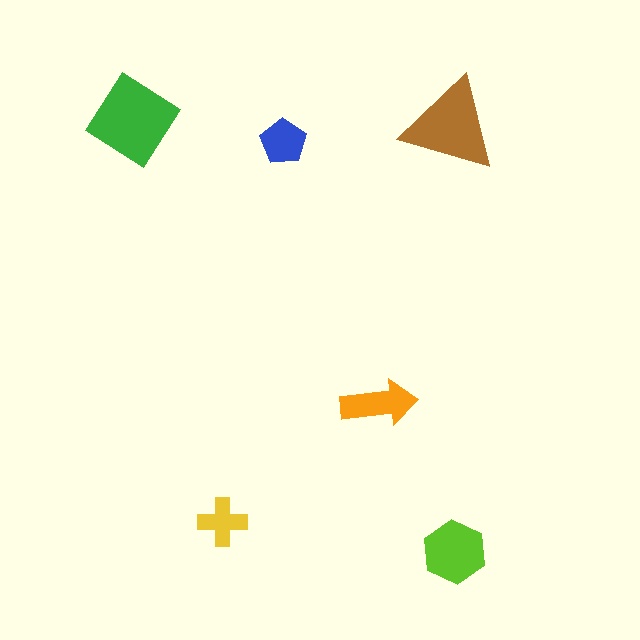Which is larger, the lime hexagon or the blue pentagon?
The lime hexagon.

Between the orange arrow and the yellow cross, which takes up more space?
The orange arrow.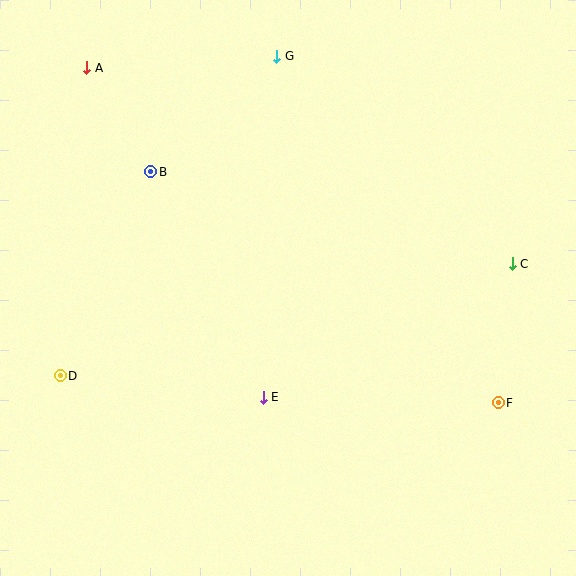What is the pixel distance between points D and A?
The distance between D and A is 309 pixels.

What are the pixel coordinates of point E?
Point E is at (263, 397).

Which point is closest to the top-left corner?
Point A is closest to the top-left corner.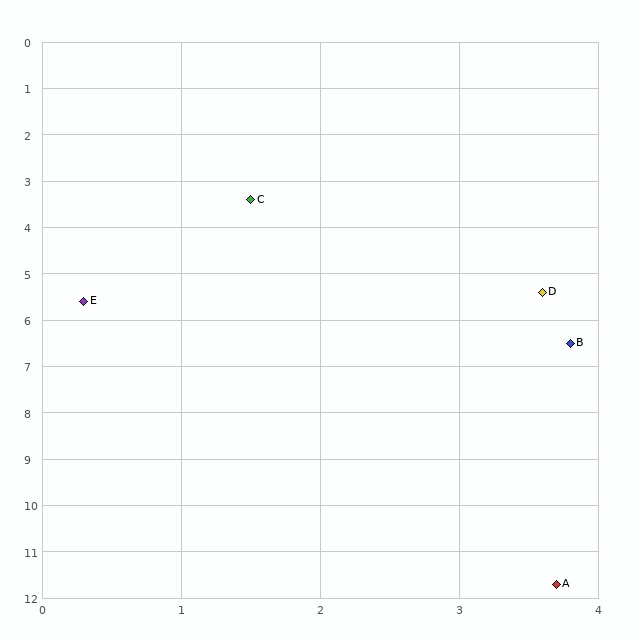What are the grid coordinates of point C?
Point C is at approximately (1.5, 3.4).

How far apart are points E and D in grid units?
Points E and D are about 3.3 grid units apart.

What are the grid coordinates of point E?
Point E is at approximately (0.3, 5.6).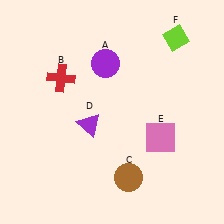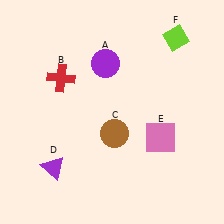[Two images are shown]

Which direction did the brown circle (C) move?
The brown circle (C) moved up.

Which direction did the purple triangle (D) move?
The purple triangle (D) moved down.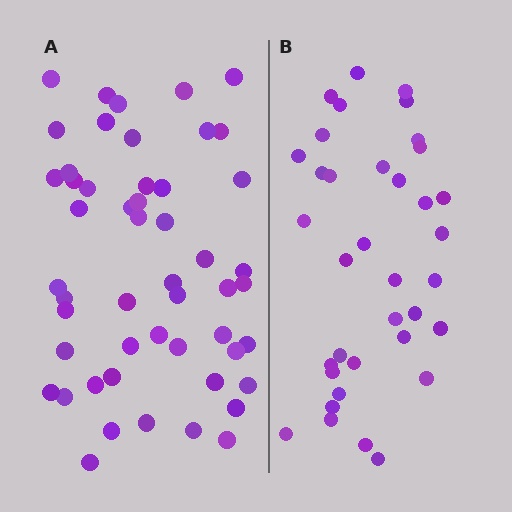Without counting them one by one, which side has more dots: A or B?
Region A (the left region) has more dots.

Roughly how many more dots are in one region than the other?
Region A has approximately 15 more dots than region B.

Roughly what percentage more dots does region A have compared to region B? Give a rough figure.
About 40% more.